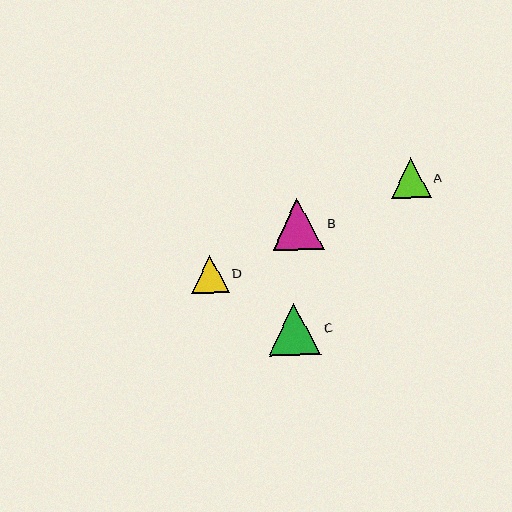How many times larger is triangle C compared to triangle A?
Triangle C is approximately 1.3 times the size of triangle A.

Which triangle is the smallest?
Triangle D is the smallest with a size of approximately 38 pixels.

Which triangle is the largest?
Triangle B is the largest with a size of approximately 52 pixels.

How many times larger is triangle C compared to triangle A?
Triangle C is approximately 1.3 times the size of triangle A.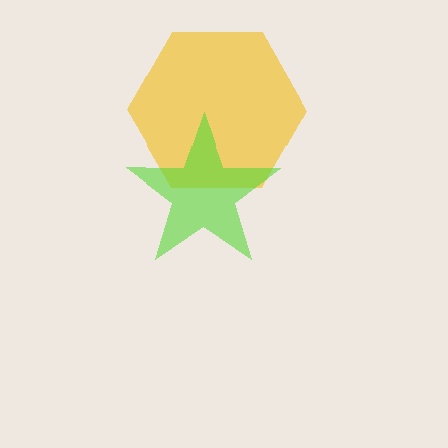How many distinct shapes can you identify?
There are 2 distinct shapes: a yellow hexagon, a lime star.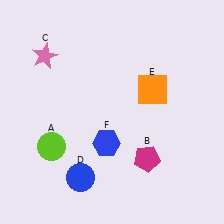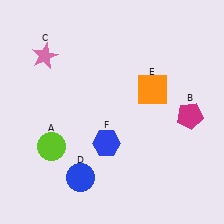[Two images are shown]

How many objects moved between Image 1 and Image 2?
1 object moved between the two images.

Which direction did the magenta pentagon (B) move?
The magenta pentagon (B) moved right.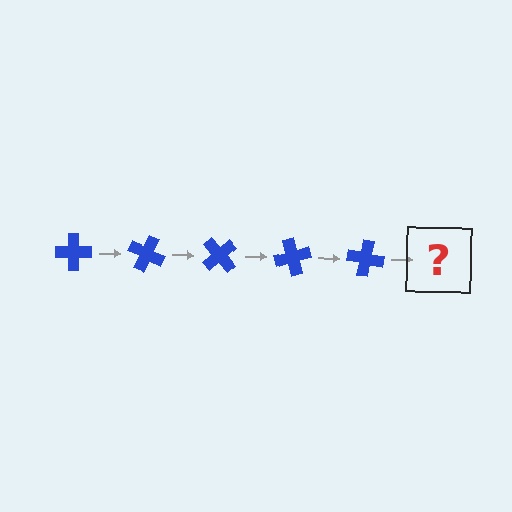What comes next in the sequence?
The next element should be a blue cross rotated 125 degrees.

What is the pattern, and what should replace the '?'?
The pattern is that the cross rotates 25 degrees each step. The '?' should be a blue cross rotated 125 degrees.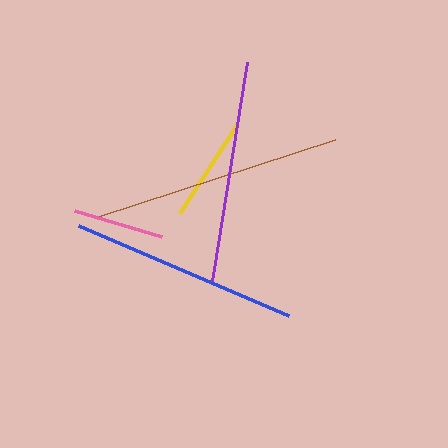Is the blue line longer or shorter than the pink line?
The blue line is longer than the pink line.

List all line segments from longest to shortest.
From longest to shortest: brown, blue, purple, yellow, pink.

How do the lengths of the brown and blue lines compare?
The brown and blue lines are approximately the same length.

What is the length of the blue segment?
The blue segment is approximately 229 pixels long.